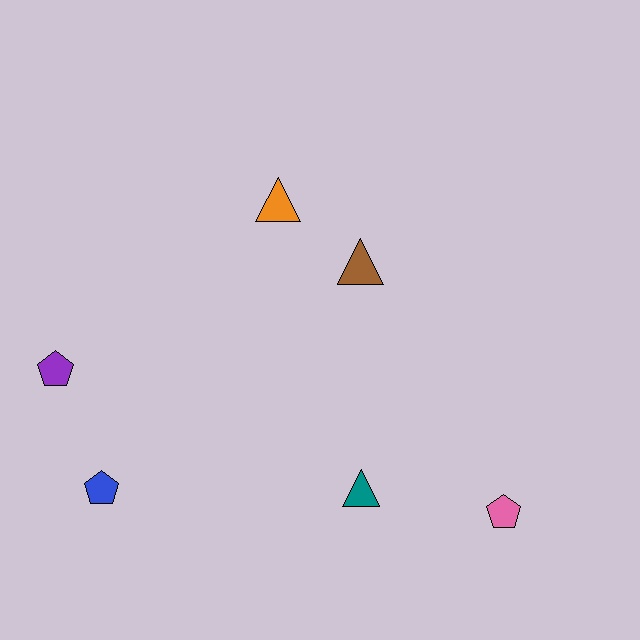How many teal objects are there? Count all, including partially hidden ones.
There is 1 teal object.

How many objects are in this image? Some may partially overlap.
There are 6 objects.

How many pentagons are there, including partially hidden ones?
There are 3 pentagons.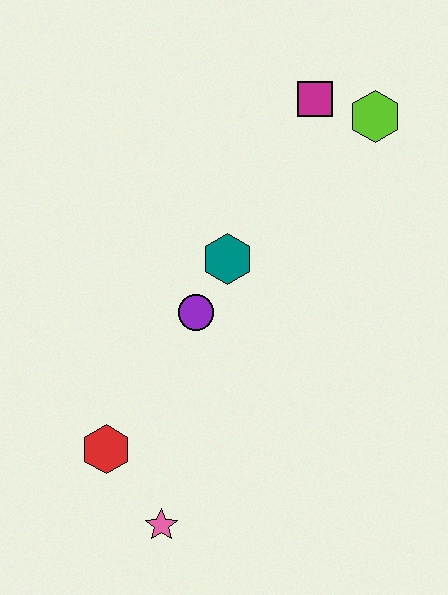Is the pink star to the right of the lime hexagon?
No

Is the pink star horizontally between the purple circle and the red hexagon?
Yes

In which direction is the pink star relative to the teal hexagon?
The pink star is below the teal hexagon.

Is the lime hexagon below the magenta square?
Yes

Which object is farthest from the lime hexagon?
The pink star is farthest from the lime hexagon.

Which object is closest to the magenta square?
The lime hexagon is closest to the magenta square.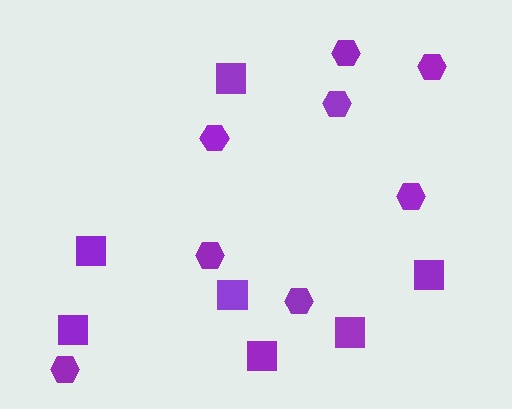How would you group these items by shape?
There are 2 groups: one group of hexagons (8) and one group of squares (7).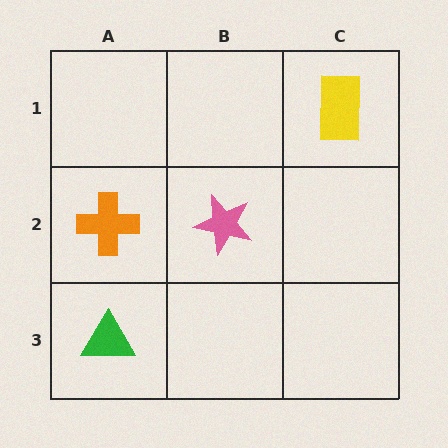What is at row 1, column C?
A yellow rectangle.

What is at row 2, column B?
A pink star.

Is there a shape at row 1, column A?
No, that cell is empty.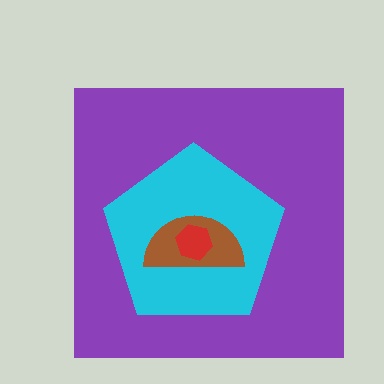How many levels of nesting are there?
4.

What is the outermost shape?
The purple square.